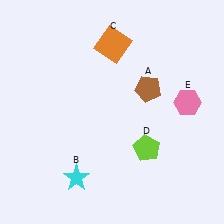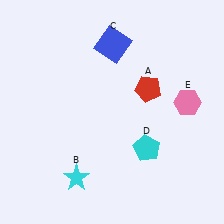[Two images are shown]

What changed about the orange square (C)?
In Image 1, C is orange. In Image 2, it changed to blue.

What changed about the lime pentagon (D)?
In Image 1, D is lime. In Image 2, it changed to cyan.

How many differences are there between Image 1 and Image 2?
There are 3 differences between the two images.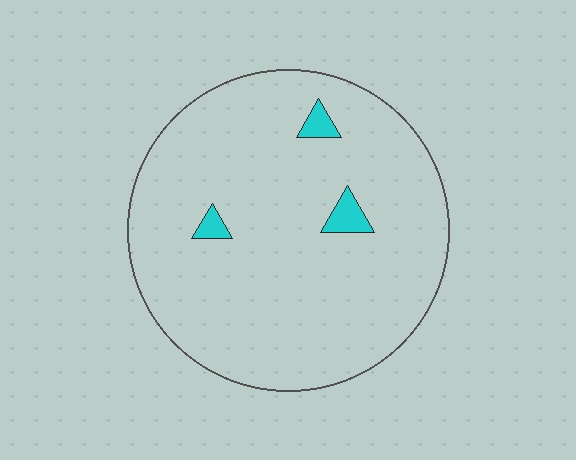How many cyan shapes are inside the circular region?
3.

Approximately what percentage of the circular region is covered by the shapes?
Approximately 5%.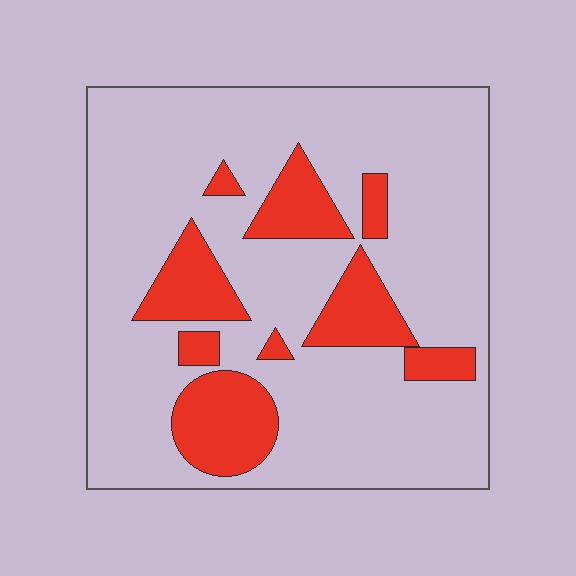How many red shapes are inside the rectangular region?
9.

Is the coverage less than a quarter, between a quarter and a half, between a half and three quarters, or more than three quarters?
Less than a quarter.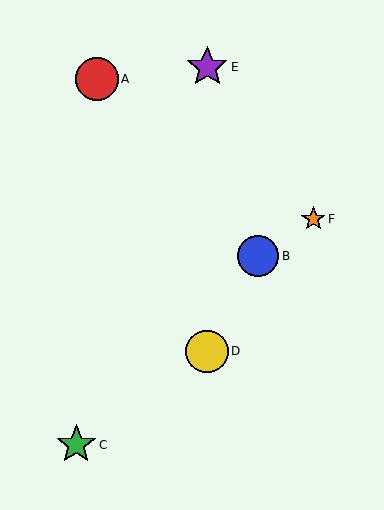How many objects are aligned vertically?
2 objects (D, E) are aligned vertically.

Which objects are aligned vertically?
Objects D, E are aligned vertically.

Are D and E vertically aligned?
Yes, both are at x≈207.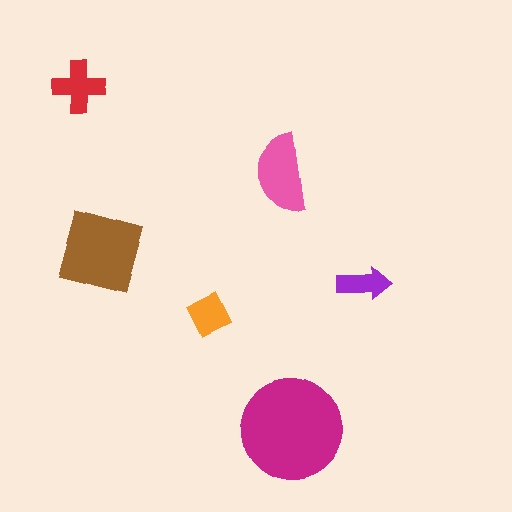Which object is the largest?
The magenta circle.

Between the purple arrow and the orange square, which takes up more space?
The orange square.